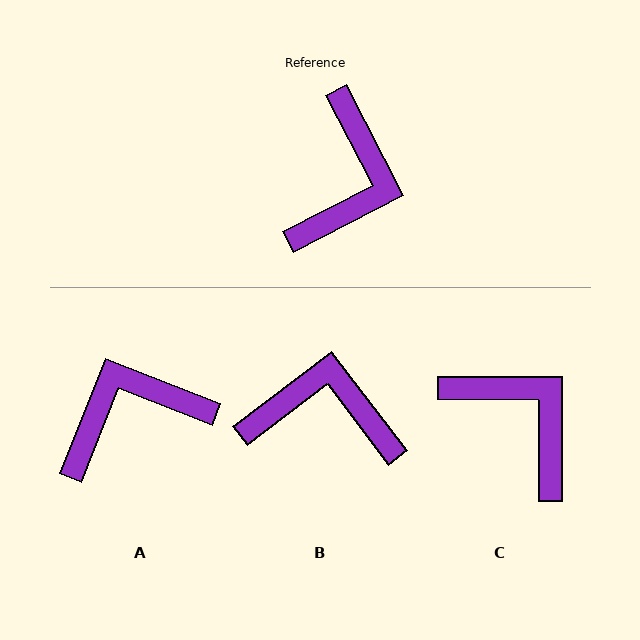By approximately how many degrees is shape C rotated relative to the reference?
Approximately 62 degrees counter-clockwise.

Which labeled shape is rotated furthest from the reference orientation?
A, about 131 degrees away.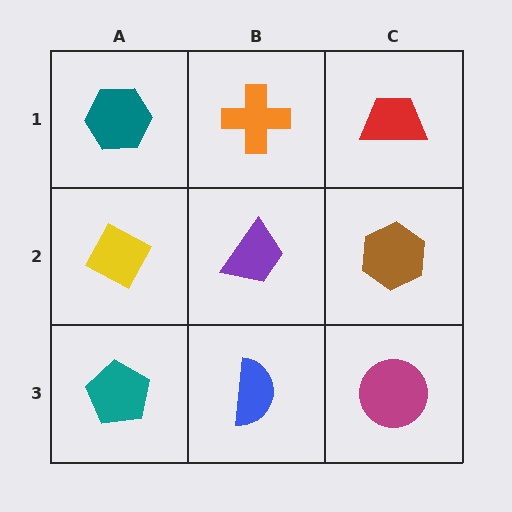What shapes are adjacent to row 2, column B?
An orange cross (row 1, column B), a blue semicircle (row 3, column B), a yellow diamond (row 2, column A), a brown hexagon (row 2, column C).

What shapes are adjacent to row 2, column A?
A teal hexagon (row 1, column A), a teal pentagon (row 3, column A), a purple trapezoid (row 2, column B).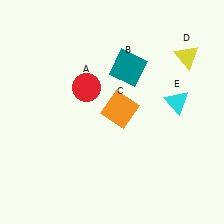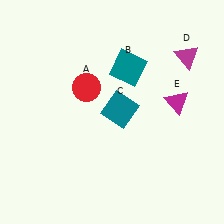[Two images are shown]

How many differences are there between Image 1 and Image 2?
There are 3 differences between the two images.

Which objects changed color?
C changed from orange to teal. D changed from yellow to magenta. E changed from cyan to magenta.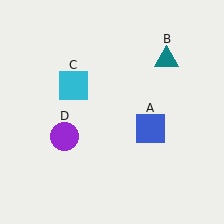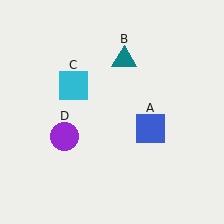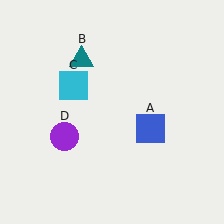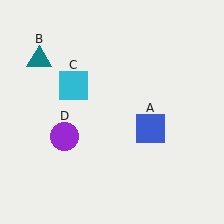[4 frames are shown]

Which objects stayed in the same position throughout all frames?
Blue square (object A) and cyan square (object C) and purple circle (object D) remained stationary.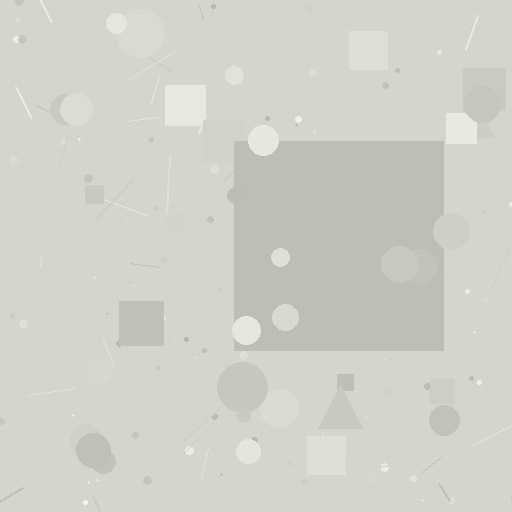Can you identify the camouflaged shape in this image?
The camouflaged shape is a square.